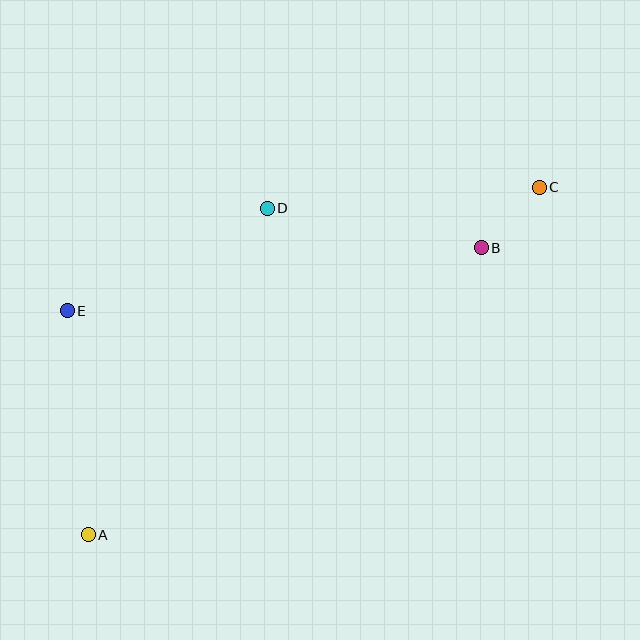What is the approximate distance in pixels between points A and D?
The distance between A and D is approximately 372 pixels.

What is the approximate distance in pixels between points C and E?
The distance between C and E is approximately 488 pixels.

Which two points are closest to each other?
Points B and C are closest to each other.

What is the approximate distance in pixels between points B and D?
The distance between B and D is approximately 218 pixels.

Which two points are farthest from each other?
Points A and C are farthest from each other.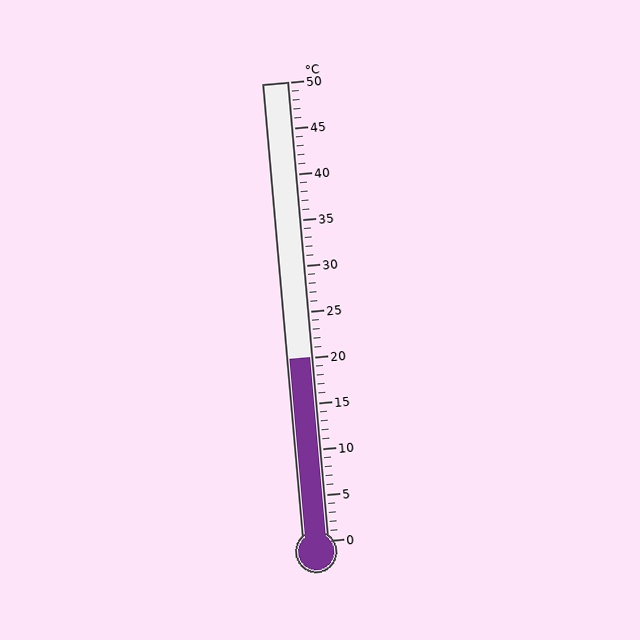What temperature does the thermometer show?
The thermometer shows approximately 20°C.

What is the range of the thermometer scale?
The thermometer scale ranges from 0°C to 50°C.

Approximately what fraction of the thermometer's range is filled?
The thermometer is filled to approximately 40% of its range.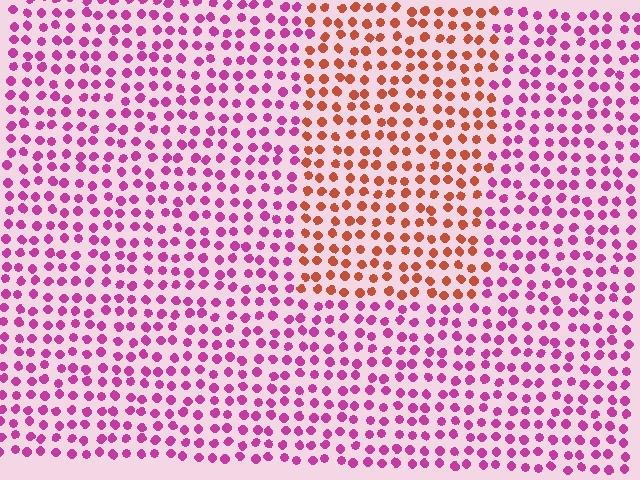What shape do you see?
I see a rectangle.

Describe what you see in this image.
The image is filled with small magenta elements in a uniform arrangement. A rectangle-shaped region is visible where the elements are tinted to a slightly different hue, forming a subtle color boundary.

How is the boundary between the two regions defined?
The boundary is defined purely by a slight shift in hue (about 54 degrees). Spacing, size, and orientation are identical on both sides.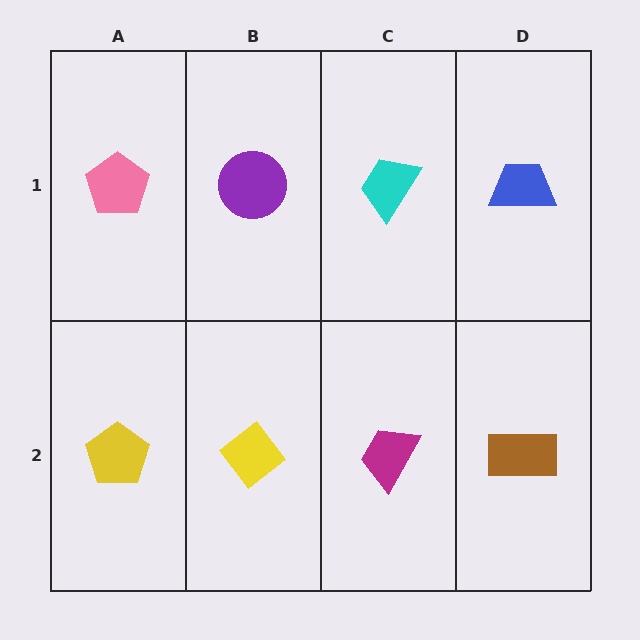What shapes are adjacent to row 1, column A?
A yellow pentagon (row 2, column A), a purple circle (row 1, column B).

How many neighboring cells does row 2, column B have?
3.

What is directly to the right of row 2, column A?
A yellow diamond.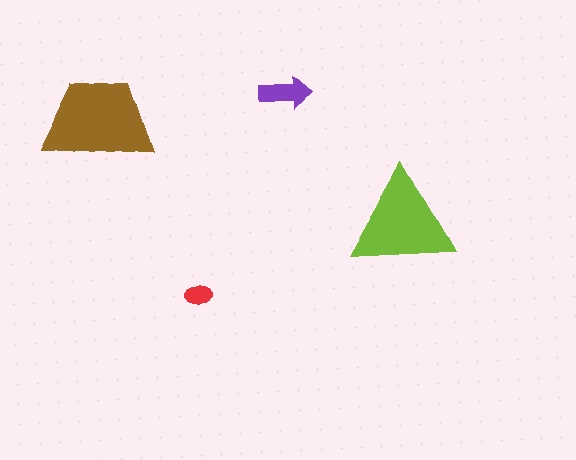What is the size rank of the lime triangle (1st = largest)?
2nd.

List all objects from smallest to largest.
The red ellipse, the purple arrow, the lime triangle, the brown trapezoid.